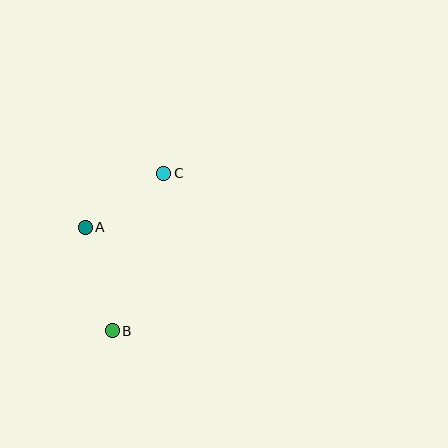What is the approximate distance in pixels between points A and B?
The distance between A and B is approximately 107 pixels.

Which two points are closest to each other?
Points A and C are closest to each other.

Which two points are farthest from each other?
Points B and C are farthest from each other.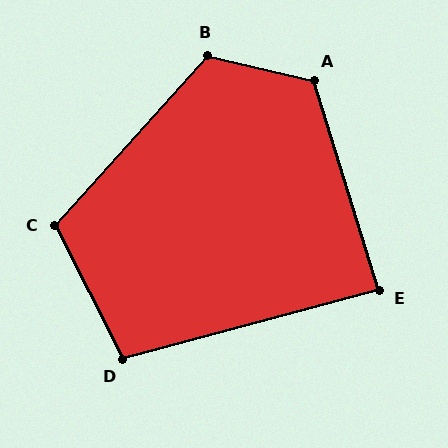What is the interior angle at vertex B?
Approximately 119 degrees (obtuse).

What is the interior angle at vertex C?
Approximately 111 degrees (obtuse).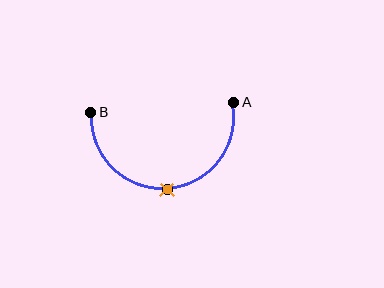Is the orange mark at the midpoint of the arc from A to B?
Yes. The orange mark lies on the arc at equal arc-length from both A and B — it is the arc midpoint.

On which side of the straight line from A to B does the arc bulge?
The arc bulges below the straight line connecting A and B.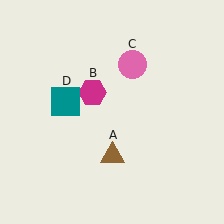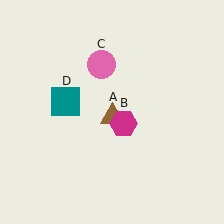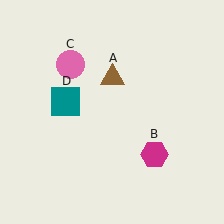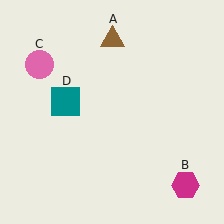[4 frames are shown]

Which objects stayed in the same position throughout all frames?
Teal square (object D) remained stationary.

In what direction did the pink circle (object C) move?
The pink circle (object C) moved left.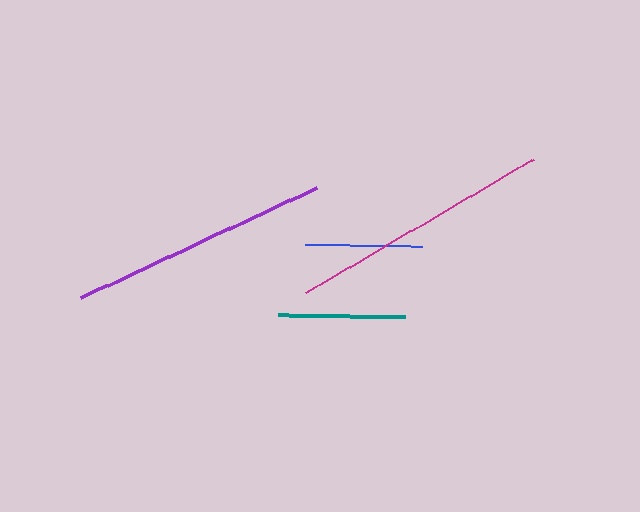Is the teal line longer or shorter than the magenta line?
The magenta line is longer than the teal line.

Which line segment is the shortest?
The blue line is the shortest at approximately 118 pixels.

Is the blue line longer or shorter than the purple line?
The purple line is longer than the blue line.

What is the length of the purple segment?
The purple segment is approximately 260 pixels long.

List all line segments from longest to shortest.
From longest to shortest: magenta, purple, teal, blue.